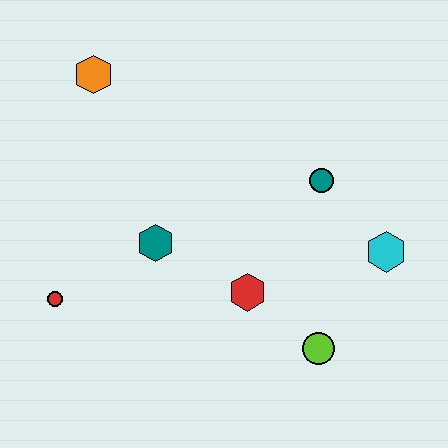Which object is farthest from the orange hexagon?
The lime circle is farthest from the orange hexagon.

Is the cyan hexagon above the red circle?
Yes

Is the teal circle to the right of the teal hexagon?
Yes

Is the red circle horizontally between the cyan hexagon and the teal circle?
No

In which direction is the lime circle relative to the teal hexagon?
The lime circle is to the right of the teal hexagon.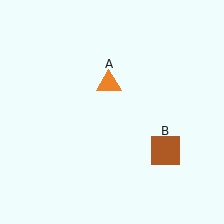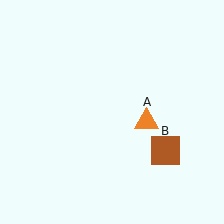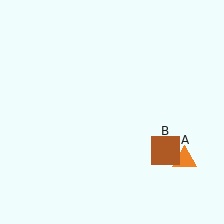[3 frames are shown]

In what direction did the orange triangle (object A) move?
The orange triangle (object A) moved down and to the right.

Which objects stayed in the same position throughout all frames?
Brown square (object B) remained stationary.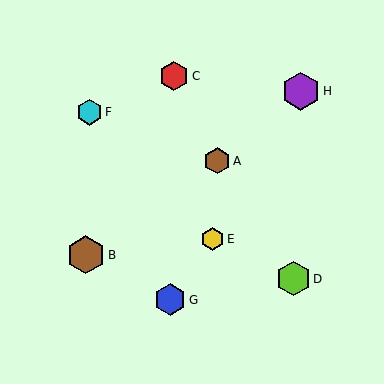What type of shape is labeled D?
Shape D is a lime hexagon.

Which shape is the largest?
The brown hexagon (labeled B) is the largest.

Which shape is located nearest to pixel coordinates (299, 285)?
The lime hexagon (labeled D) at (293, 279) is nearest to that location.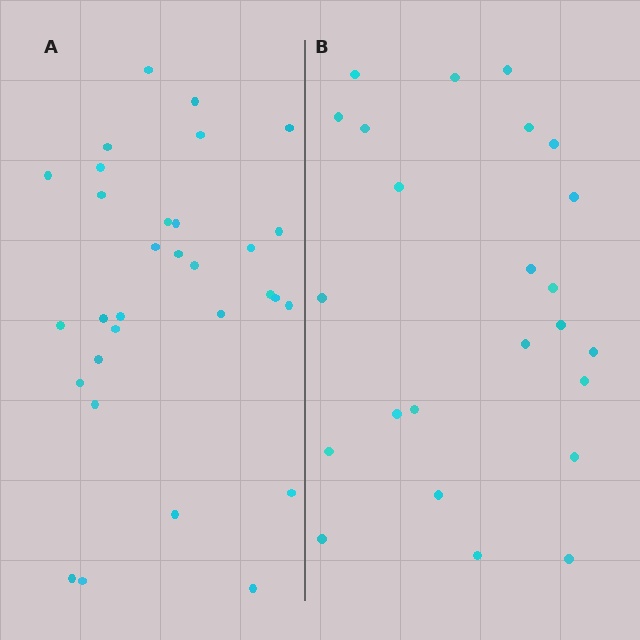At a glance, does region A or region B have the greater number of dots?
Region A (the left region) has more dots.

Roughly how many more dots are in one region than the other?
Region A has roughly 8 or so more dots than region B.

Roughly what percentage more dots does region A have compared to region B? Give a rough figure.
About 30% more.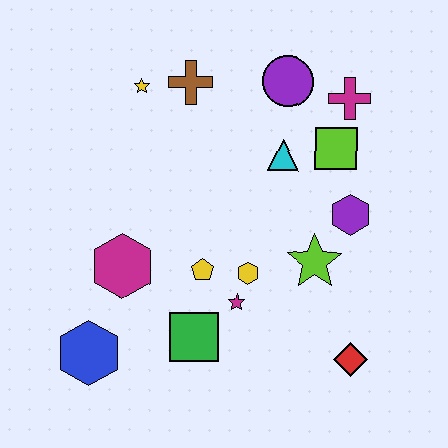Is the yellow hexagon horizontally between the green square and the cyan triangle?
Yes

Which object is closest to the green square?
The magenta star is closest to the green square.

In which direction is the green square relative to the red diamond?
The green square is to the left of the red diamond.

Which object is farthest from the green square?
The magenta cross is farthest from the green square.